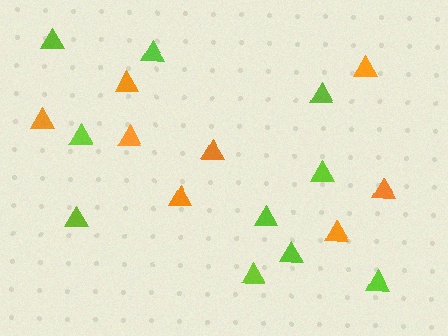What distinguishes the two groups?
There are 2 groups: one group of orange triangles (8) and one group of lime triangles (10).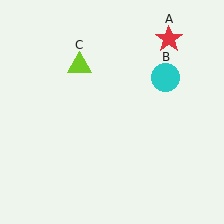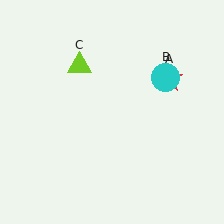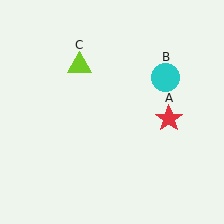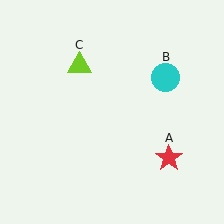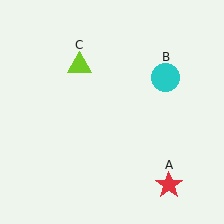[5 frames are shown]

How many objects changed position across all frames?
1 object changed position: red star (object A).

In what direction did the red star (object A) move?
The red star (object A) moved down.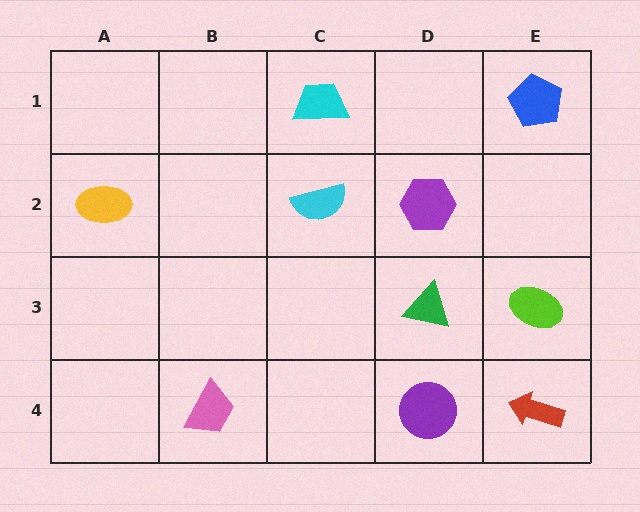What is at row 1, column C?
A cyan trapezoid.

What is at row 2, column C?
A cyan semicircle.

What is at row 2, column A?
A yellow ellipse.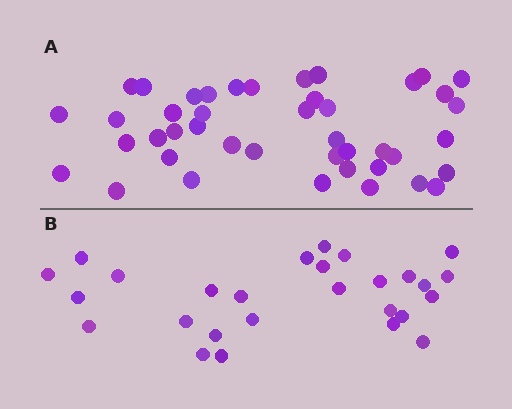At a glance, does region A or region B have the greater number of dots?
Region A (the top region) has more dots.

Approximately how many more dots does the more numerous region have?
Region A has approximately 15 more dots than region B.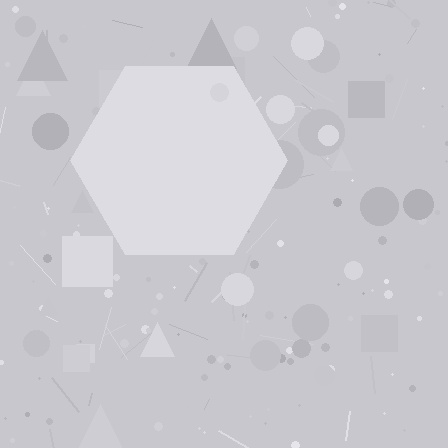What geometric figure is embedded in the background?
A hexagon is embedded in the background.